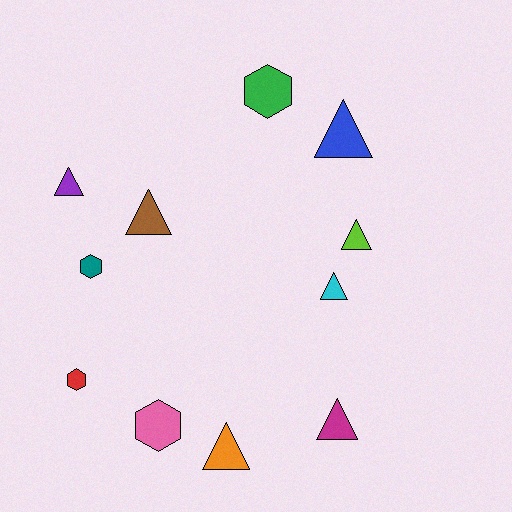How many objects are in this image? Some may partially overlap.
There are 11 objects.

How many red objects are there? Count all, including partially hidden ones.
There is 1 red object.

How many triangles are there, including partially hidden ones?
There are 7 triangles.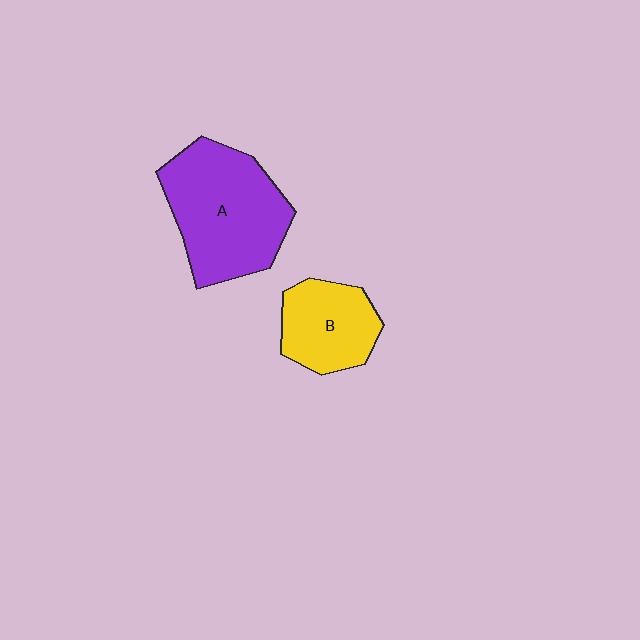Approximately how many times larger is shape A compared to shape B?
Approximately 1.7 times.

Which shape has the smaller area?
Shape B (yellow).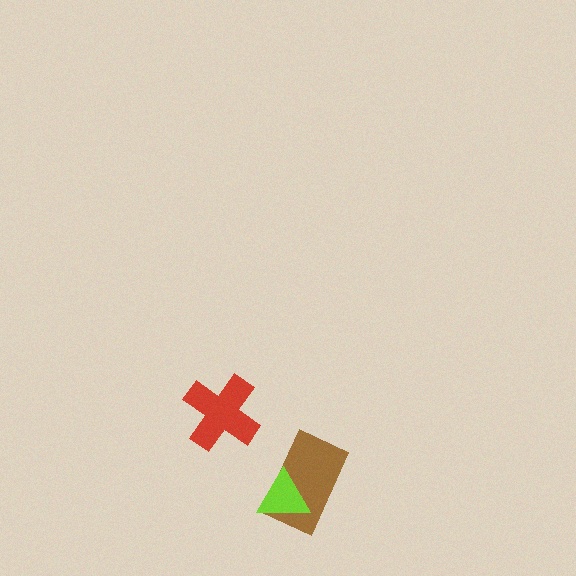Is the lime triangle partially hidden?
No, no other shape covers it.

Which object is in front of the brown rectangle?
The lime triangle is in front of the brown rectangle.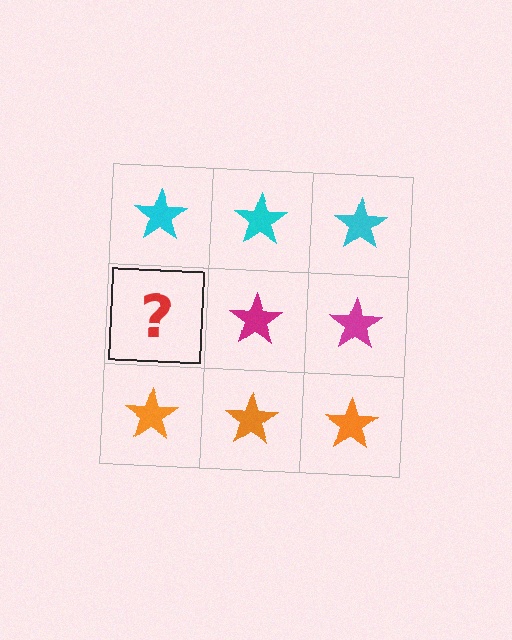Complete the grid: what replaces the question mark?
The question mark should be replaced with a magenta star.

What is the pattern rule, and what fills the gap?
The rule is that each row has a consistent color. The gap should be filled with a magenta star.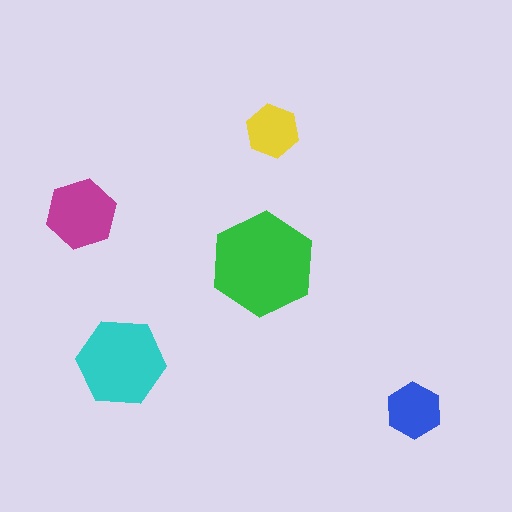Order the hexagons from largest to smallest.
the green one, the cyan one, the magenta one, the blue one, the yellow one.